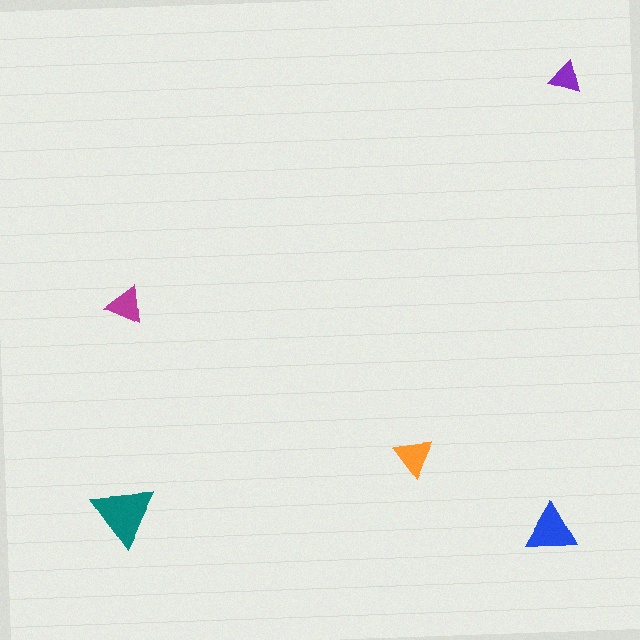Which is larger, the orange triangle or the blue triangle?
The blue one.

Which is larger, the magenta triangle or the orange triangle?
The orange one.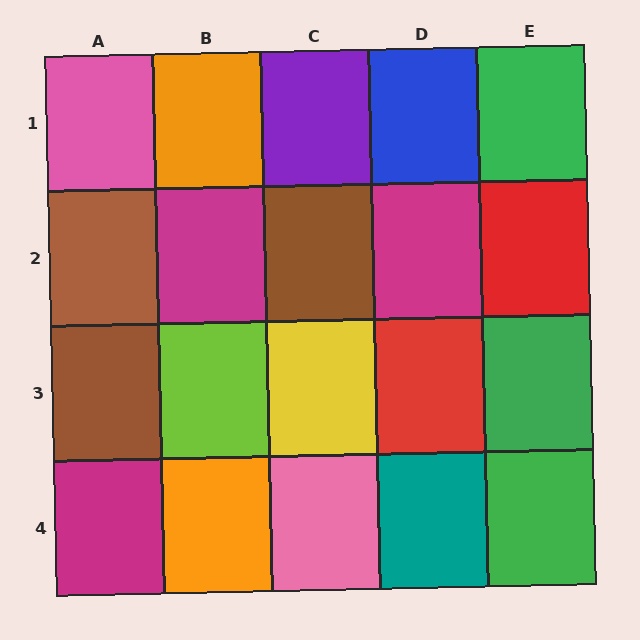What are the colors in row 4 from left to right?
Magenta, orange, pink, teal, green.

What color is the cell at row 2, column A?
Brown.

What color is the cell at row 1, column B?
Orange.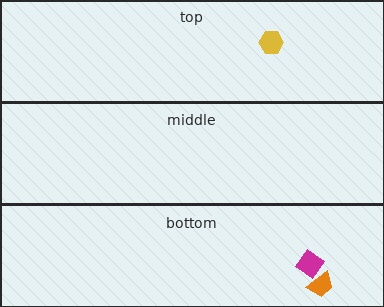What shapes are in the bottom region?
The magenta diamond, the orange trapezoid.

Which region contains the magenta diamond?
The bottom region.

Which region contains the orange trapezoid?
The bottom region.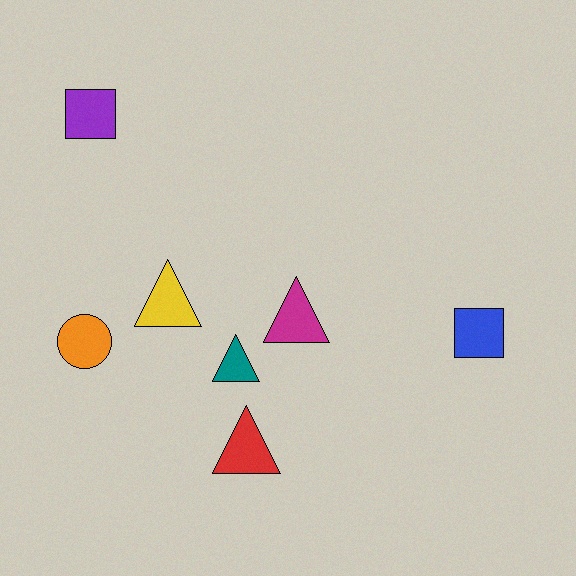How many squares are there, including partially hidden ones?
There are 2 squares.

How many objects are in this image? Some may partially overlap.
There are 7 objects.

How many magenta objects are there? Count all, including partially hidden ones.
There is 1 magenta object.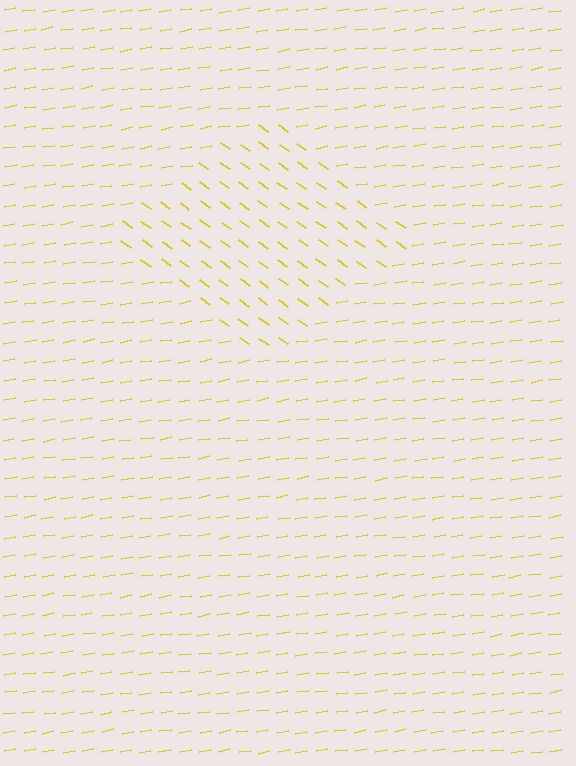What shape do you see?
I see a diamond.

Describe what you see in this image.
The image is filled with small yellow line segments. A diamond region in the image has lines oriented differently from the surrounding lines, creating a visible texture boundary.